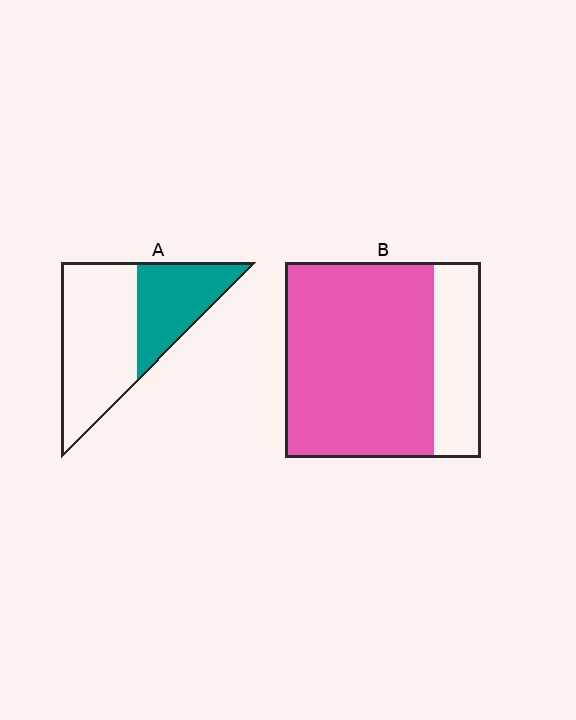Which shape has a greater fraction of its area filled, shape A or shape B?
Shape B.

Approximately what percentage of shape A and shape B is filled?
A is approximately 35% and B is approximately 75%.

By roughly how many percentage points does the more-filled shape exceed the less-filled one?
By roughly 40 percentage points (B over A).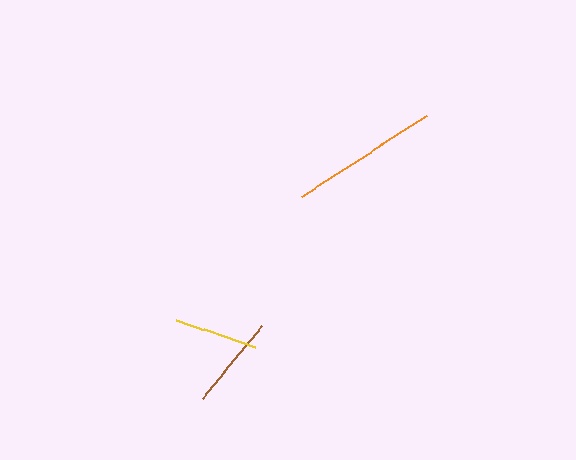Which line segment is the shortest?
The yellow line is the shortest at approximately 84 pixels.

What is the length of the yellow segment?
The yellow segment is approximately 84 pixels long.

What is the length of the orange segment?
The orange segment is approximately 149 pixels long.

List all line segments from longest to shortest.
From longest to shortest: orange, brown, yellow.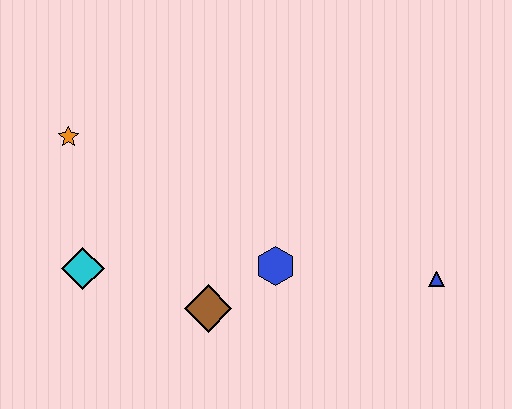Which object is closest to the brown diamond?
The blue hexagon is closest to the brown diamond.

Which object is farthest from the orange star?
The blue triangle is farthest from the orange star.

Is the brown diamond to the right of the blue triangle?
No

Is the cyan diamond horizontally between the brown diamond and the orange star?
Yes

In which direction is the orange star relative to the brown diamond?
The orange star is above the brown diamond.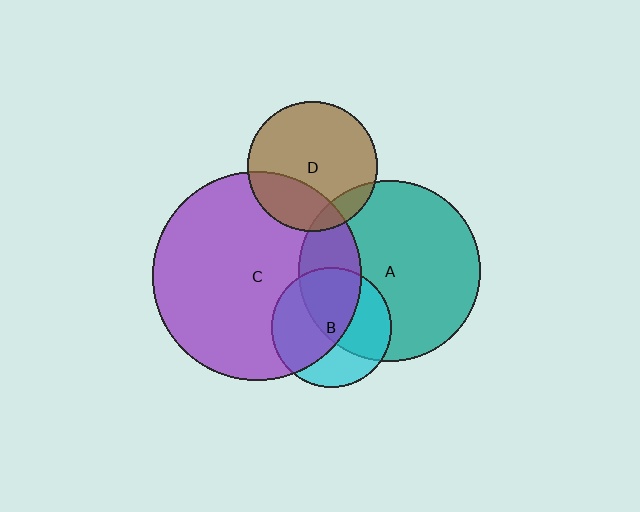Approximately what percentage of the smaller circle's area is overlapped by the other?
Approximately 55%.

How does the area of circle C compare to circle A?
Approximately 1.3 times.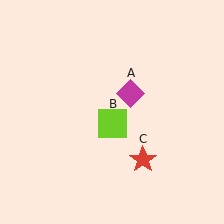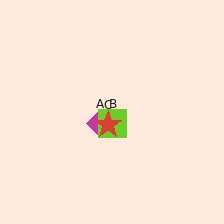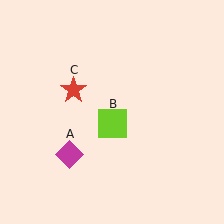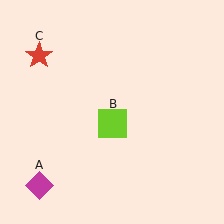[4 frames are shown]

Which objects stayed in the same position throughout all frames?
Lime square (object B) remained stationary.